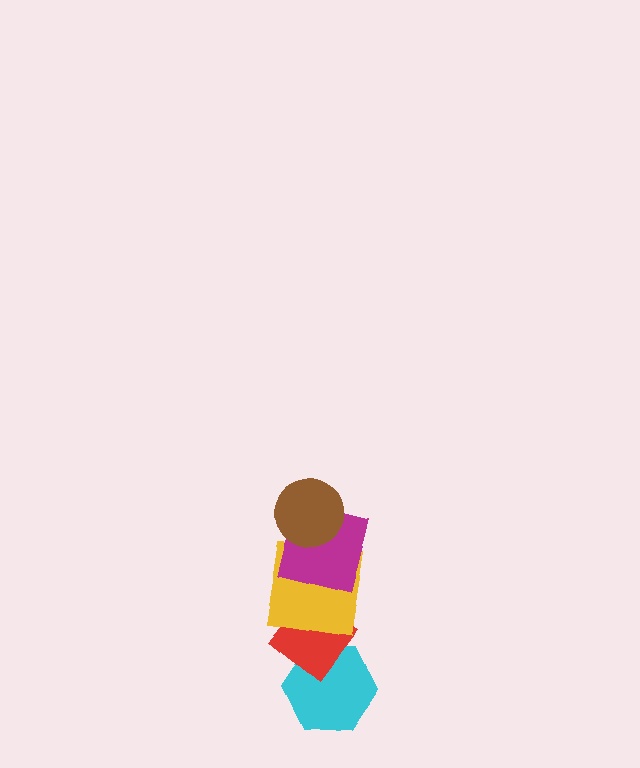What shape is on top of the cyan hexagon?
The red diamond is on top of the cyan hexagon.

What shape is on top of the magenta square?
The brown circle is on top of the magenta square.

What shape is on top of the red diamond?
The yellow square is on top of the red diamond.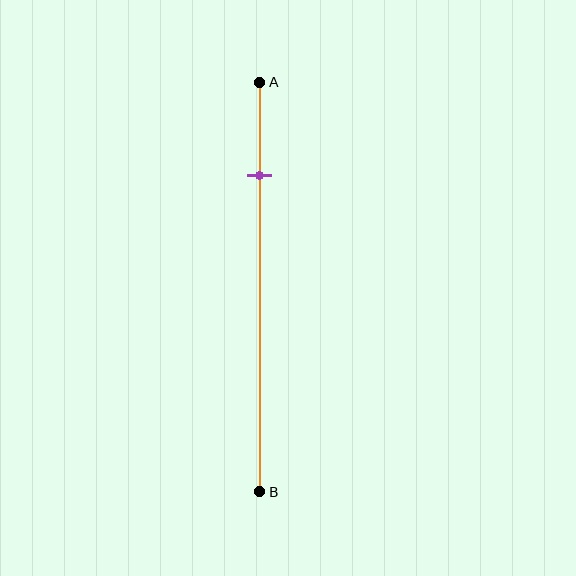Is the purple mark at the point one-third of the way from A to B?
No, the mark is at about 25% from A, not at the 33% one-third point.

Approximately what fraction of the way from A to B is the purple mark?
The purple mark is approximately 25% of the way from A to B.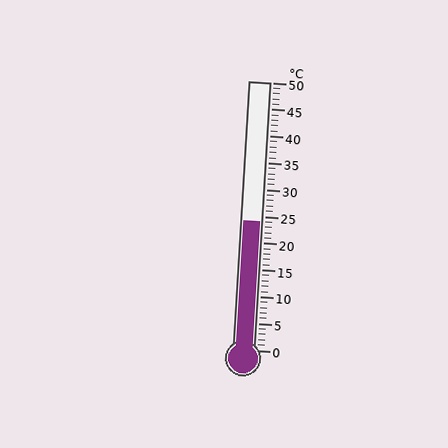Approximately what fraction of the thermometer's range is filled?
The thermometer is filled to approximately 50% of its range.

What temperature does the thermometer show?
The thermometer shows approximately 24°C.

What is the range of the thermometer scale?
The thermometer scale ranges from 0°C to 50°C.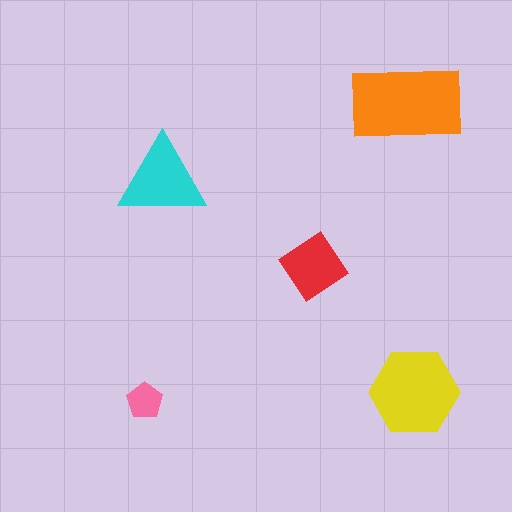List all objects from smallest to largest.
The pink pentagon, the red diamond, the cyan triangle, the yellow hexagon, the orange rectangle.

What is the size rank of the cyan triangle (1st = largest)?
3rd.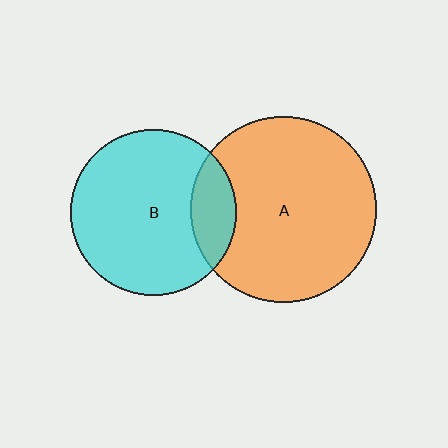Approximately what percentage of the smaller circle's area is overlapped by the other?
Approximately 20%.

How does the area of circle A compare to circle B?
Approximately 1.3 times.